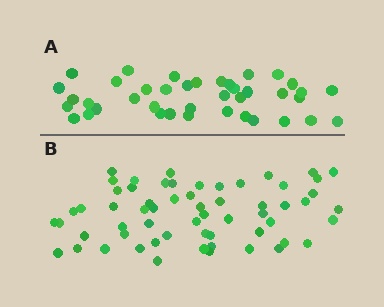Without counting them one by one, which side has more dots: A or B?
Region B (the bottom region) has more dots.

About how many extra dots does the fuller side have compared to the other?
Region B has approximately 20 more dots than region A.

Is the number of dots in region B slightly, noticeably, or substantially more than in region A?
Region B has substantially more. The ratio is roughly 1.5 to 1.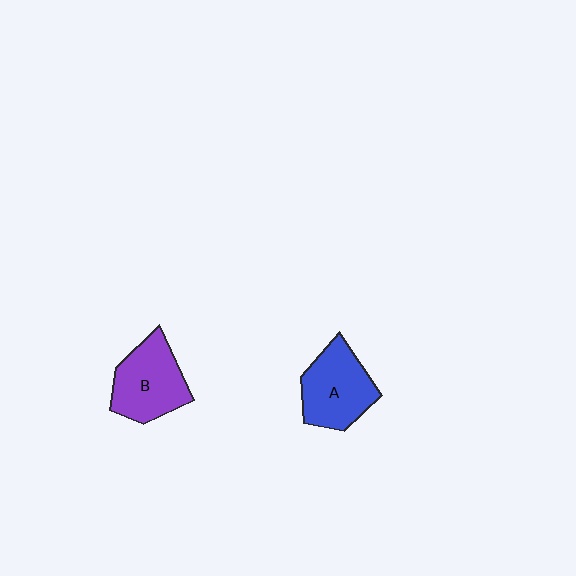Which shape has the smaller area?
Shape B (purple).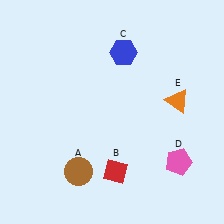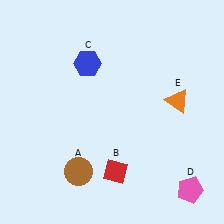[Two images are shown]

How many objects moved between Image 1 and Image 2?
2 objects moved between the two images.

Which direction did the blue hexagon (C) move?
The blue hexagon (C) moved left.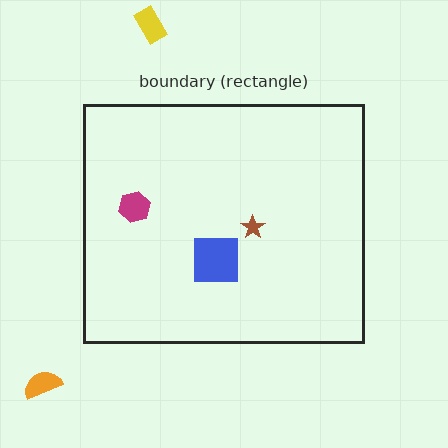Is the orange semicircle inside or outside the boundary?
Outside.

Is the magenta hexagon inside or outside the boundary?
Inside.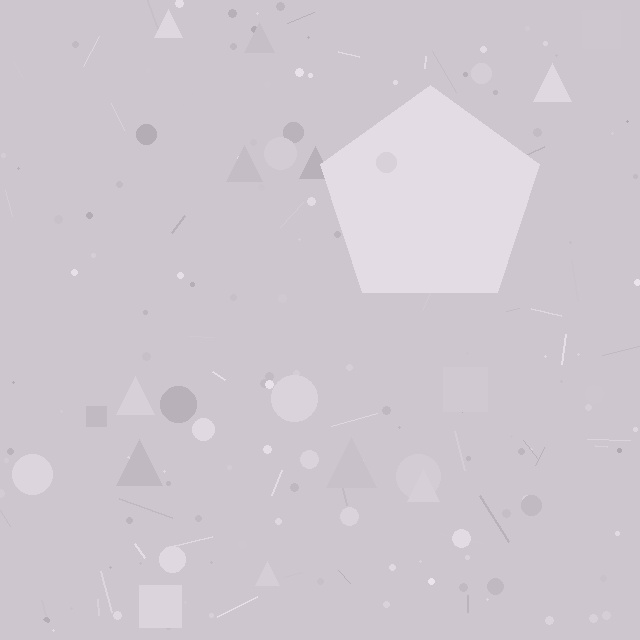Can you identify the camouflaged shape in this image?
The camouflaged shape is a pentagon.